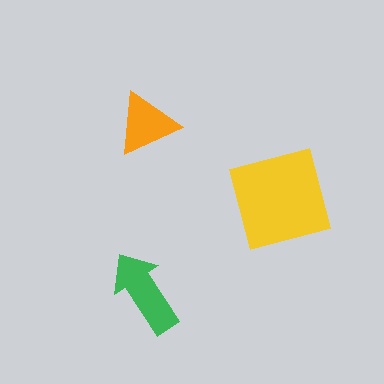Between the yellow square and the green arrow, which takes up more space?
The yellow square.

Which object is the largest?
The yellow square.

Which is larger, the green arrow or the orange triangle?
The green arrow.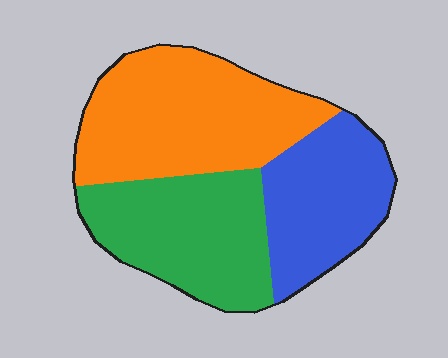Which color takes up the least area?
Blue, at roughly 25%.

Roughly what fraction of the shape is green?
Green takes up between a quarter and a half of the shape.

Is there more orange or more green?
Orange.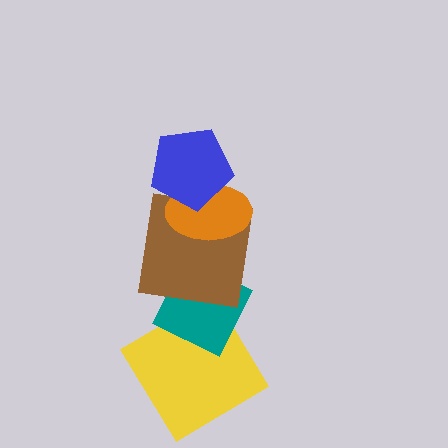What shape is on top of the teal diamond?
The brown square is on top of the teal diamond.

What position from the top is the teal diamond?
The teal diamond is 4th from the top.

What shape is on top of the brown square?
The orange ellipse is on top of the brown square.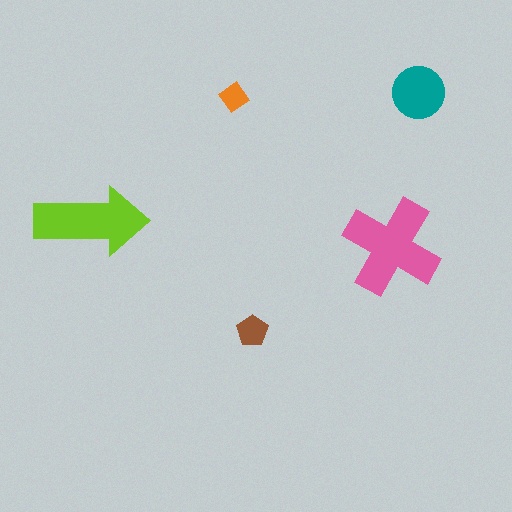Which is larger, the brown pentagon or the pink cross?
The pink cross.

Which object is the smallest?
The orange diamond.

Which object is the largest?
The pink cross.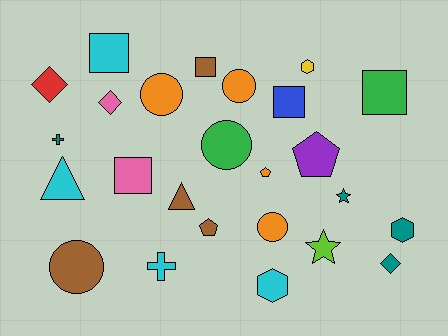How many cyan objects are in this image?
There are 4 cyan objects.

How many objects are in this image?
There are 25 objects.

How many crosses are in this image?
There are 2 crosses.